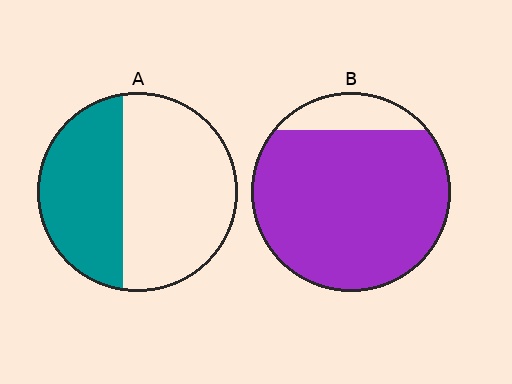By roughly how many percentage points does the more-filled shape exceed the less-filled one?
By roughly 45 percentage points (B over A).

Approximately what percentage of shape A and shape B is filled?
A is approximately 40% and B is approximately 85%.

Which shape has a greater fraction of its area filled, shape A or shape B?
Shape B.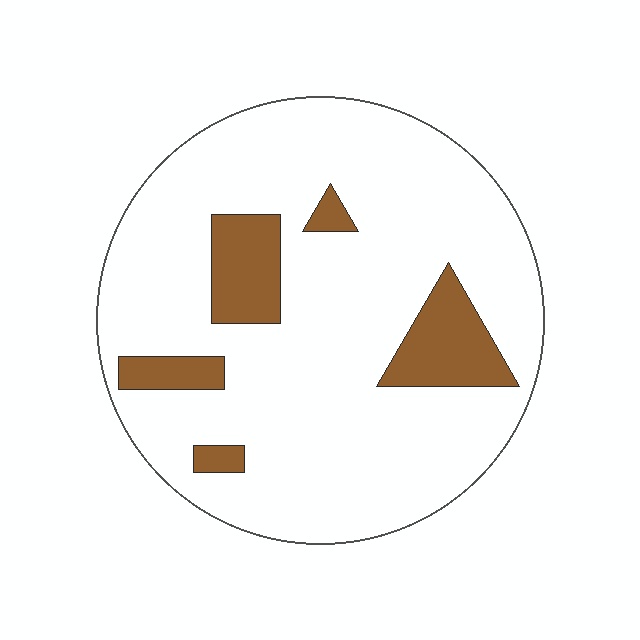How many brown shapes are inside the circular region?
5.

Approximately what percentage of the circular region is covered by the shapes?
Approximately 15%.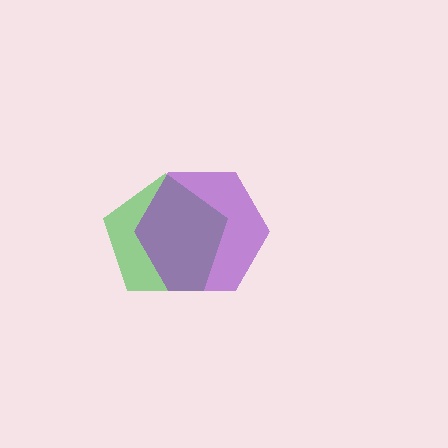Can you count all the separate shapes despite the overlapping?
Yes, there are 2 separate shapes.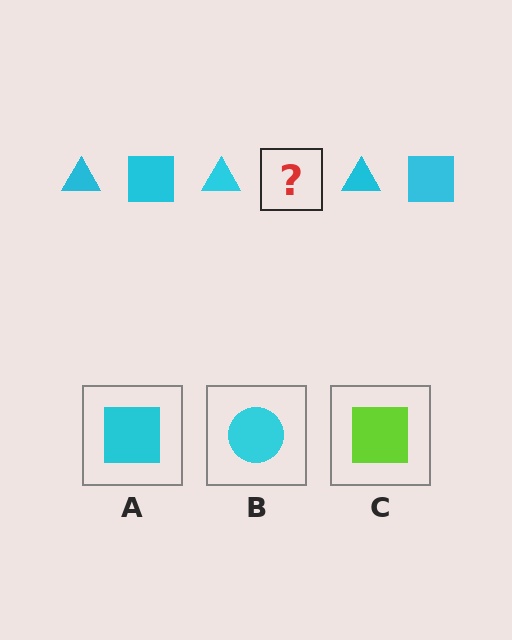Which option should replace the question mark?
Option A.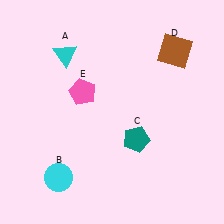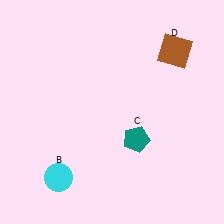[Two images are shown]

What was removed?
The cyan triangle (A), the pink pentagon (E) were removed in Image 2.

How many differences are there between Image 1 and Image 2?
There are 2 differences between the two images.